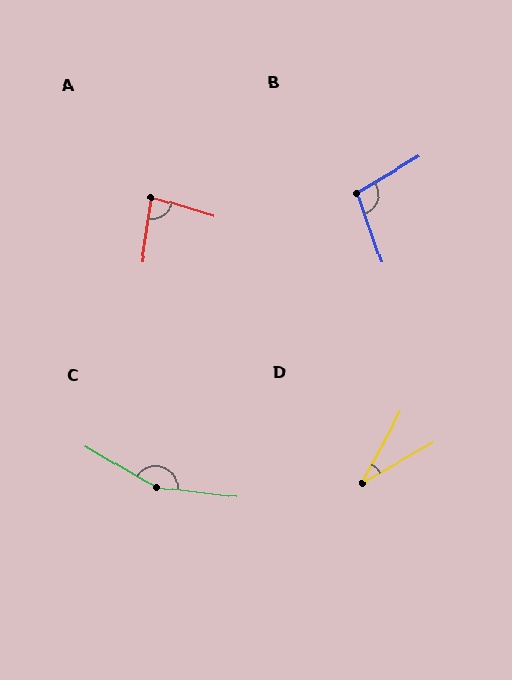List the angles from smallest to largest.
D (32°), A (81°), B (102°), C (157°).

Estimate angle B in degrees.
Approximately 102 degrees.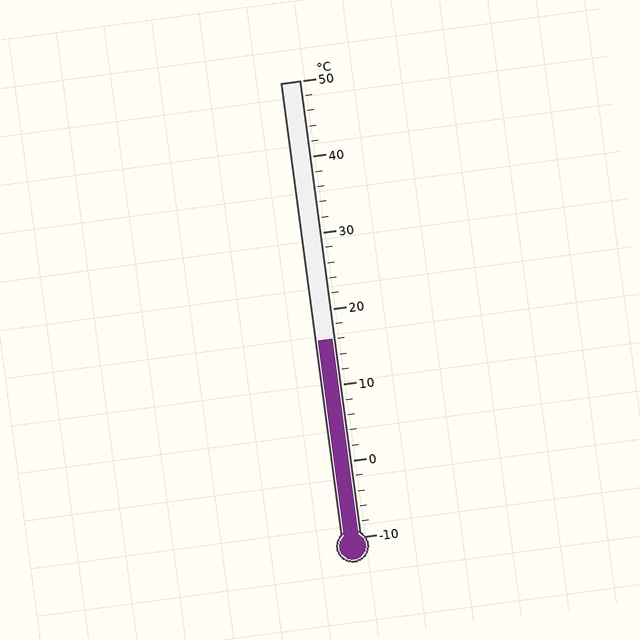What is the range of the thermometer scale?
The thermometer scale ranges from -10°C to 50°C.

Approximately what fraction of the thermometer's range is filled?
The thermometer is filled to approximately 45% of its range.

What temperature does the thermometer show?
The thermometer shows approximately 16°C.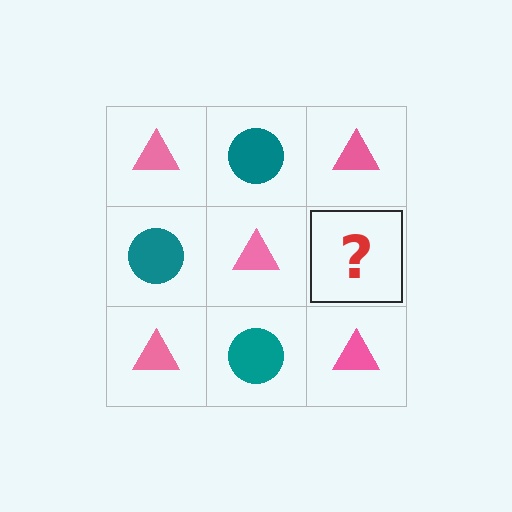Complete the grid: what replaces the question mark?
The question mark should be replaced with a teal circle.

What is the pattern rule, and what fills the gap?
The rule is that it alternates pink triangle and teal circle in a checkerboard pattern. The gap should be filled with a teal circle.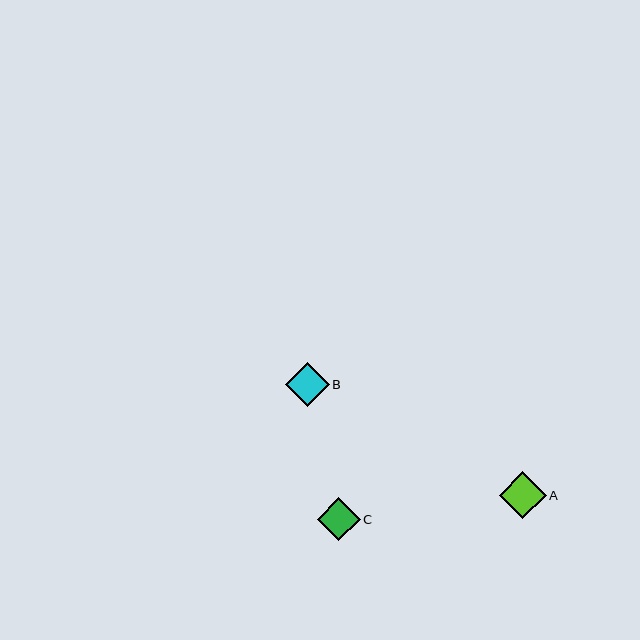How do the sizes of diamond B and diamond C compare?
Diamond B and diamond C are approximately the same size.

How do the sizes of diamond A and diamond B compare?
Diamond A and diamond B are approximately the same size.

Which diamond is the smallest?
Diamond C is the smallest with a size of approximately 42 pixels.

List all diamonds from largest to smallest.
From largest to smallest: A, B, C.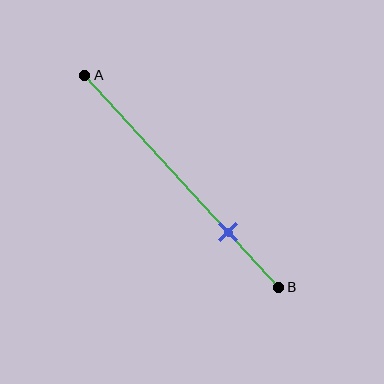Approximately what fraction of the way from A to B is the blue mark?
The blue mark is approximately 75% of the way from A to B.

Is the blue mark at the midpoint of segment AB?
No, the mark is at about 75% from A, not at the 50% midpoint.